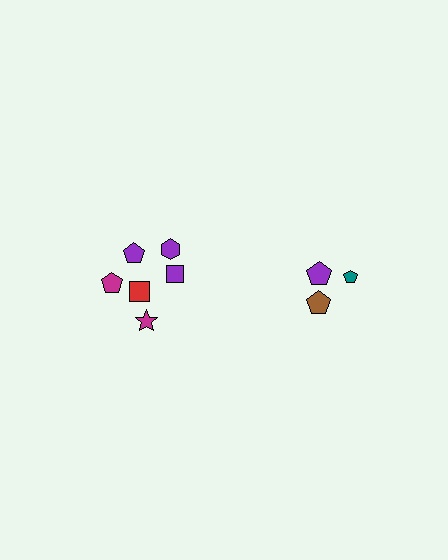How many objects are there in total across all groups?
There are 9 objects.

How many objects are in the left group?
There are 6 objects.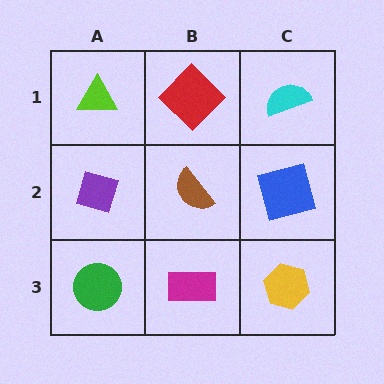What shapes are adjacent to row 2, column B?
A red diamond (row 1, column B), a magenta rectangle (row 3, column B), a purple diamond (row 2, column A), a blue square (row 2, column C).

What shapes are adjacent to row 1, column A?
A purple diamond (row 2, column A), a red diamond (row 1, column B).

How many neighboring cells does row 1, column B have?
3.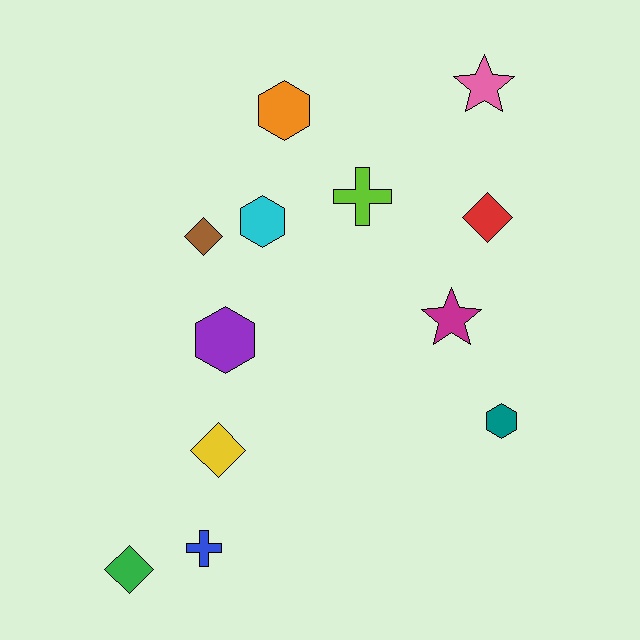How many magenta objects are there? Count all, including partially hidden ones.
There is 1 magenta object.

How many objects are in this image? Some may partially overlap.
There are 12 objects.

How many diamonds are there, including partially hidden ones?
There are 4 diamonds.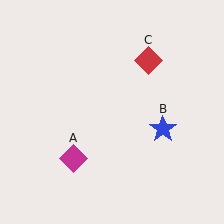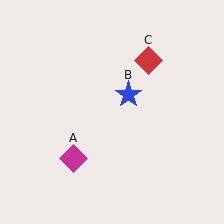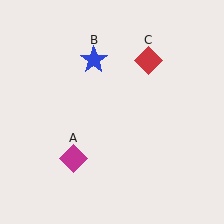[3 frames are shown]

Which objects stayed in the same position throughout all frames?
Magenta diamond (object A) and red diamond (object C) remained stationary.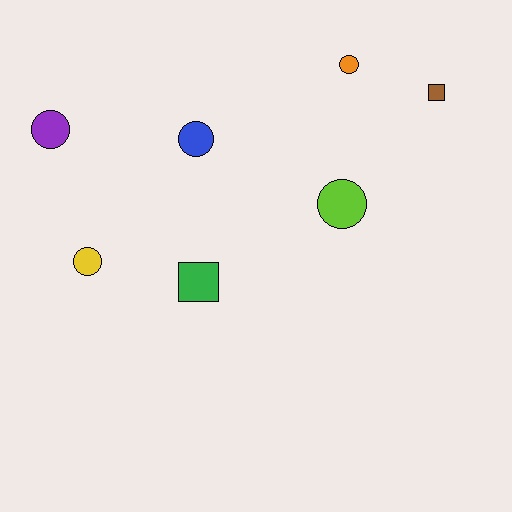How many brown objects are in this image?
There is 1 brown object.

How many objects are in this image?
There are 7 objects.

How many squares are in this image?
There are 2 squares.